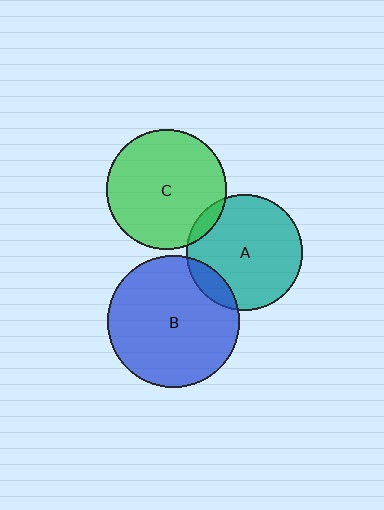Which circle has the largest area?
Circle B (blue).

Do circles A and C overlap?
Yes.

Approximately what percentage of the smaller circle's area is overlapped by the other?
Approximately 5%.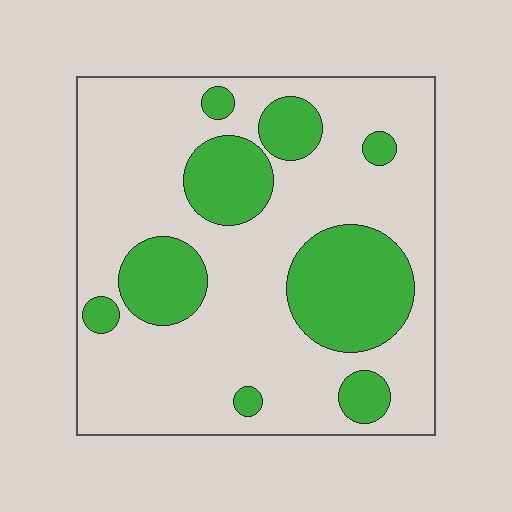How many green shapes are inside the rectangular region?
9.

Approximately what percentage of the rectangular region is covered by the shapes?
Approximately 25%.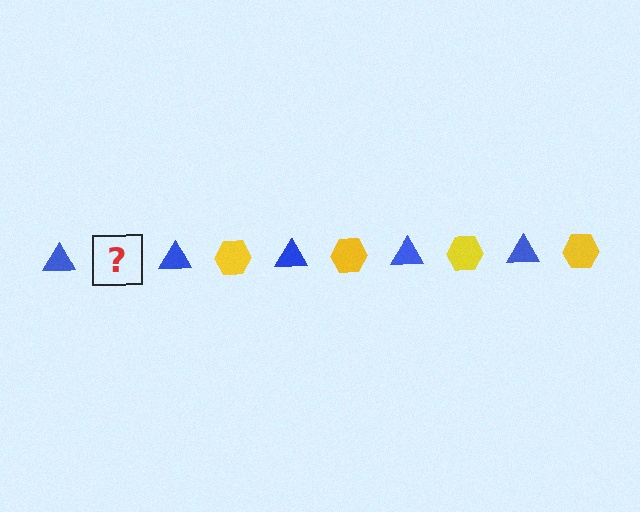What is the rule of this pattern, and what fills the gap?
The rule is that the pattern alternates between blue triangle and yellow hexagon. The gap should be filled with a yellow hexagon.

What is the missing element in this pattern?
The missing element is a yellow hexagon.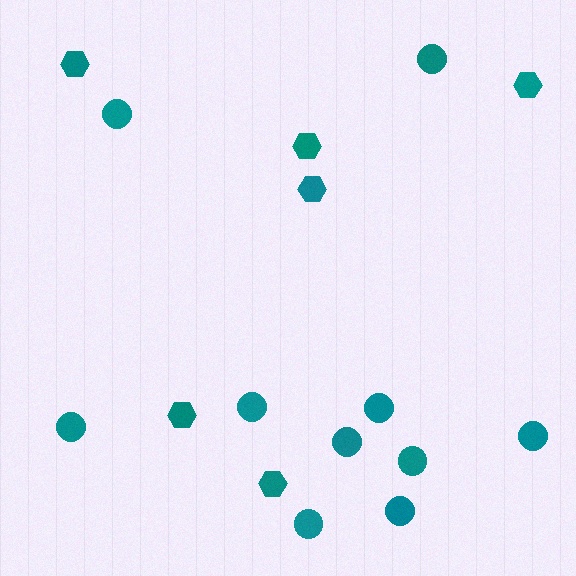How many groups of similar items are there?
There are 2 groups: one group of circles (10) and one group of hexagons (6).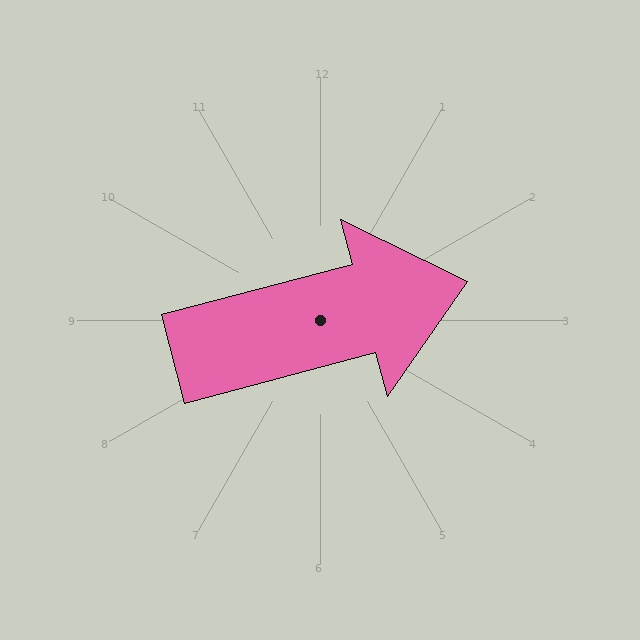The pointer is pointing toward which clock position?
Roughly 3 o'clock.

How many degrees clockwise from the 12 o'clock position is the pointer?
Approximately 75 degrees.